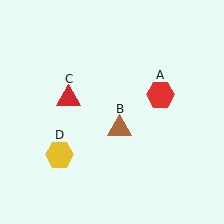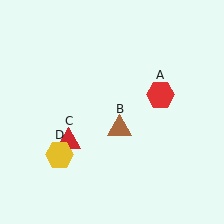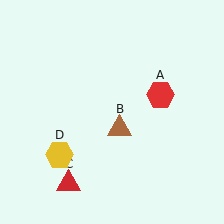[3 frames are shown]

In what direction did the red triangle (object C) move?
The red triangle (object C) moved down.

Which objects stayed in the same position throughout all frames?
Red hexagon (object A) and brown triangle (object B) and yellow hexagon (object D) remained stationary.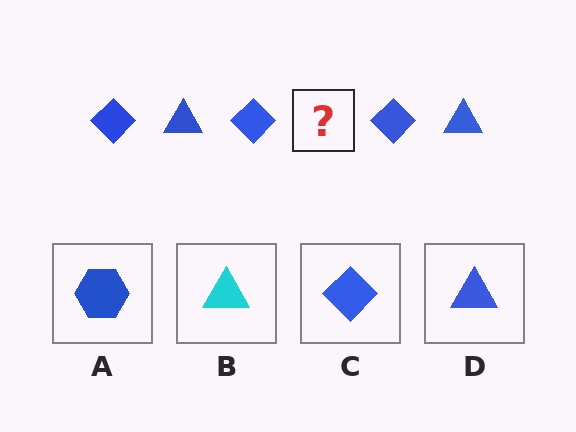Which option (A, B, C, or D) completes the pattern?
D.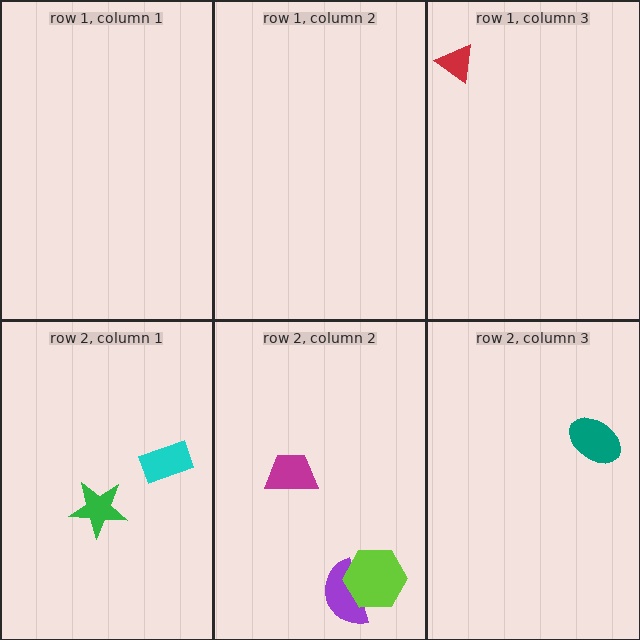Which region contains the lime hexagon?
The row 2, column 2 region.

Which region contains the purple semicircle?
The row 2, column 2 region.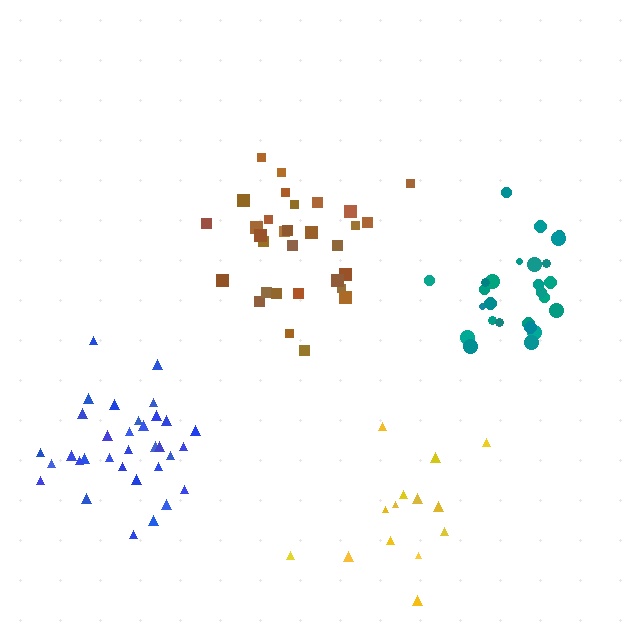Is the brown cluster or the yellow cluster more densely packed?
Brown.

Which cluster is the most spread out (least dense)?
Yellow.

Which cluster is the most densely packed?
Teal.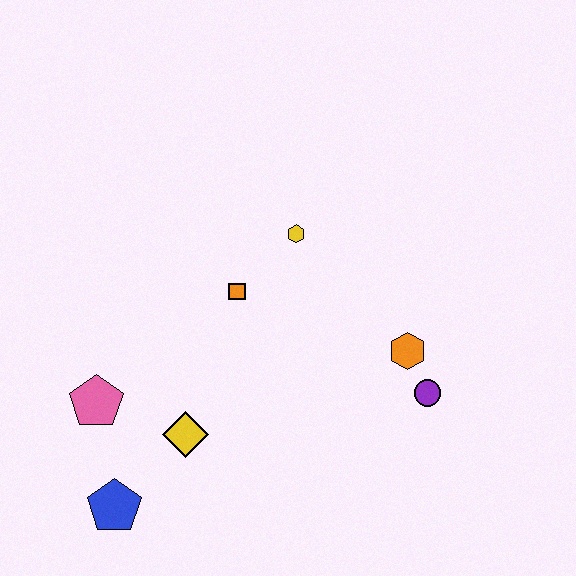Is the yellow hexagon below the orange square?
No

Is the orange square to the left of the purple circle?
Yes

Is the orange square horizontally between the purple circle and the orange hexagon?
No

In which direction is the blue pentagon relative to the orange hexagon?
The blue pentagon is to the left of the orange hexagon.